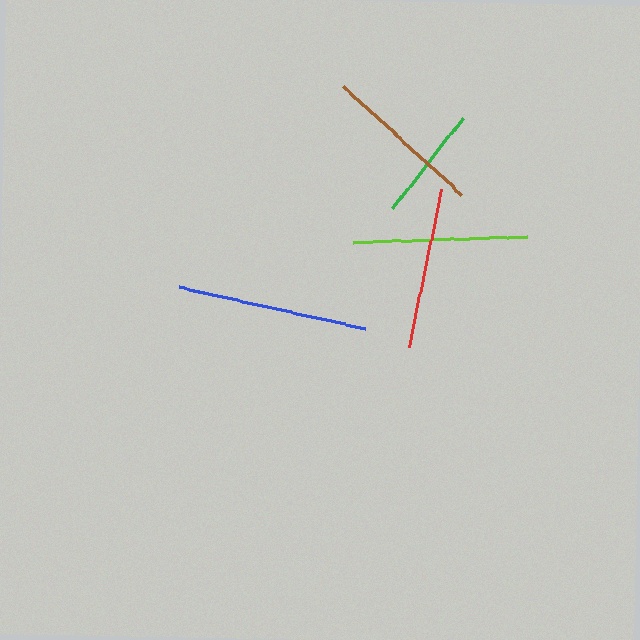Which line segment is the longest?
The blue line is the longest at approximately 191 pixels.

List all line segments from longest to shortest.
From longest to shortest: blue, lime, red, brown, green.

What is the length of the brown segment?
The brown segment is approximately 160 pixels long.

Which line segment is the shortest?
The green line is the shortest at approximately 115 pixels.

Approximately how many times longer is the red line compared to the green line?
The red line is approximately 1.4 times the length of the green line.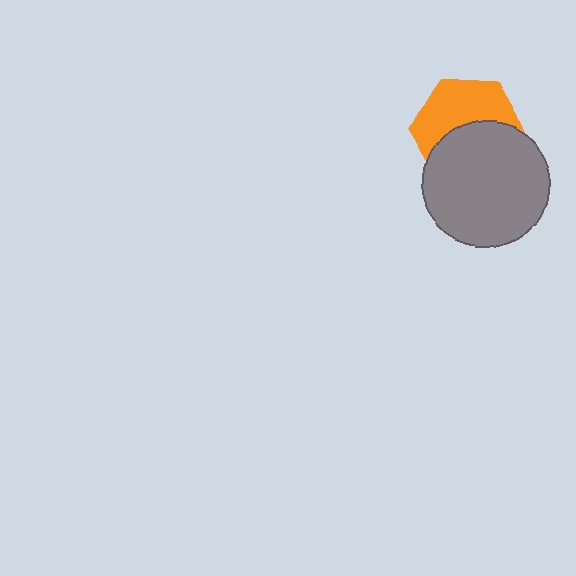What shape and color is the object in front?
The object in front is a gray circle.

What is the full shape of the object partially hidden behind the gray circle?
The partially hidden object is an orange hexagon.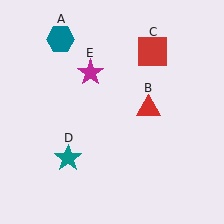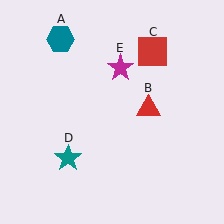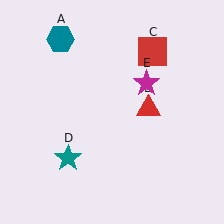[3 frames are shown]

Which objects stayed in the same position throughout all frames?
Teal hexagon (object A) and red triangle (object B) and red square (object C) and teal star (object D) remained stationary.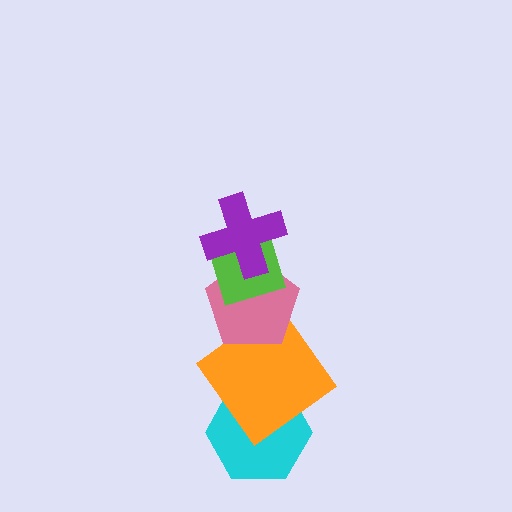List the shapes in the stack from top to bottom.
From top to bottom: the purple cross, the lime diamond, the pink pentagon, the orange diamond, the cyan hexagon.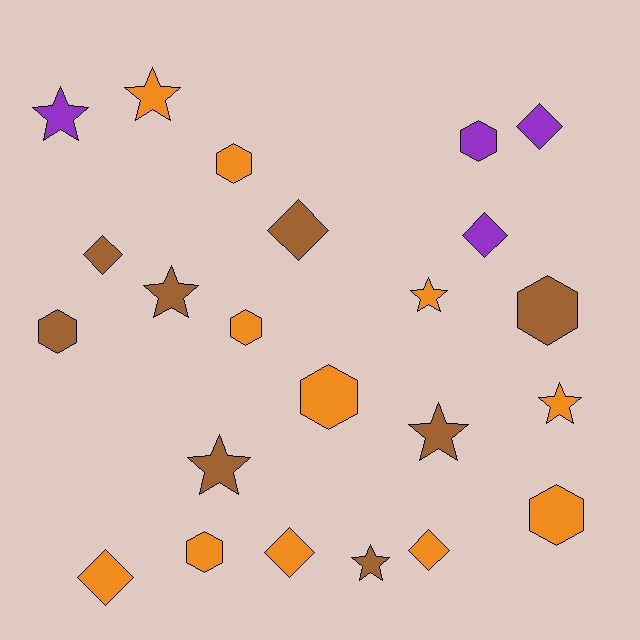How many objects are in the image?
There are 23 objects.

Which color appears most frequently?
Orange, with 11 objects.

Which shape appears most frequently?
Hexagon, with 8 objects.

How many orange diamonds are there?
There are 3 orange diamonds.